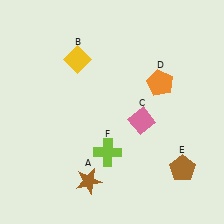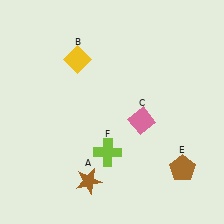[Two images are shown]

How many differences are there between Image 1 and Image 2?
There is 1 difference between the two images.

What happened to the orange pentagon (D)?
The orange pentagon (D) was removed in Image 2. It was in the top-right area of Image 1.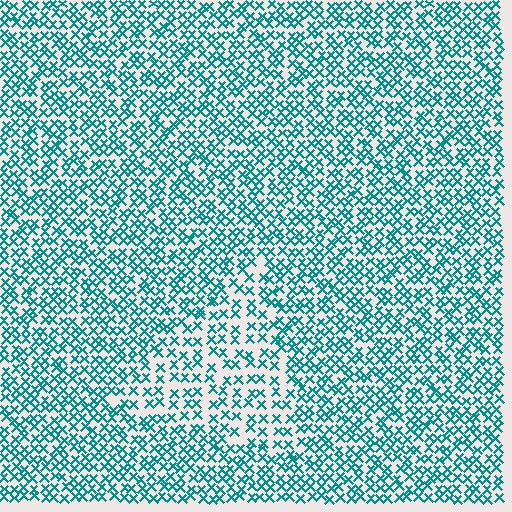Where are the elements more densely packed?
The elements are more densely packed outside the triangle boundary.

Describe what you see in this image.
The image contains small teal elements arranged at two different densities. A triangle-shaped region is visible where the elements are less densely packed than the surrounding area.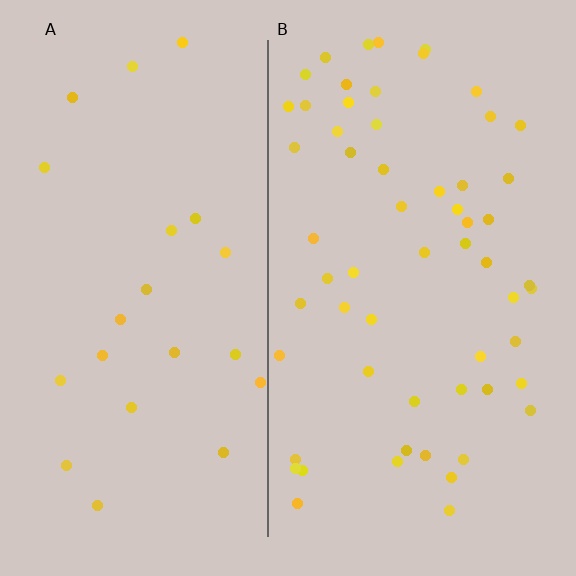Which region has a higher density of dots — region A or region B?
B (the right).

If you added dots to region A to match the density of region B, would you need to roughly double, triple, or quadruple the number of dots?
Approximately triple.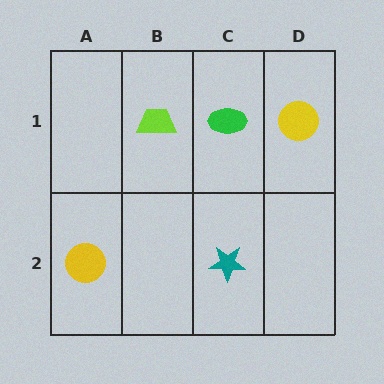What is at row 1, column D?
A yellow circle.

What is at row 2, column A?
A yellow circle.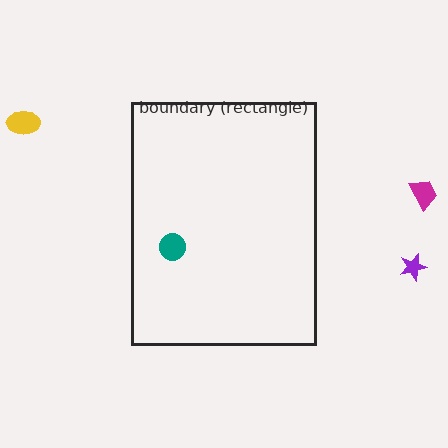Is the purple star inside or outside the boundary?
Outside.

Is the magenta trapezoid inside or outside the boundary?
Outside.